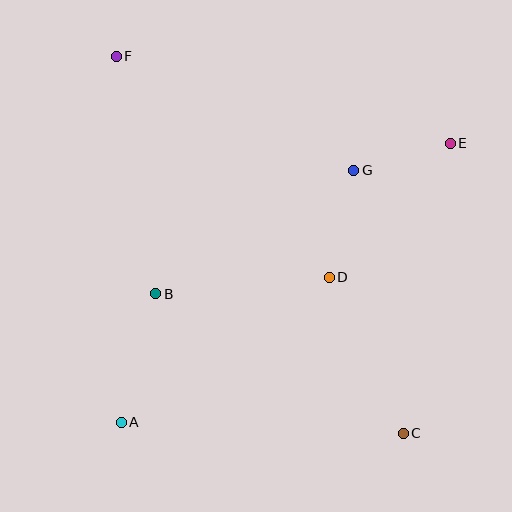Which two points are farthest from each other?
Points C and F are farthest from each other.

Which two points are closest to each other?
Points E and G are closest to each other.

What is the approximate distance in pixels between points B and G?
The distance between B and G is approximately 234 pixels.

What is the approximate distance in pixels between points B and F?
The distance between B and F is approximately 241 pixels.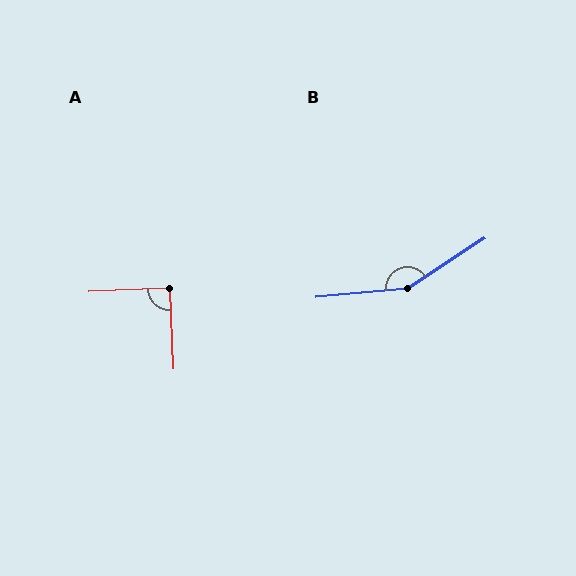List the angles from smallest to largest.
A (90°), B (152°).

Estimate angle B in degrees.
Approximately 152 degrees.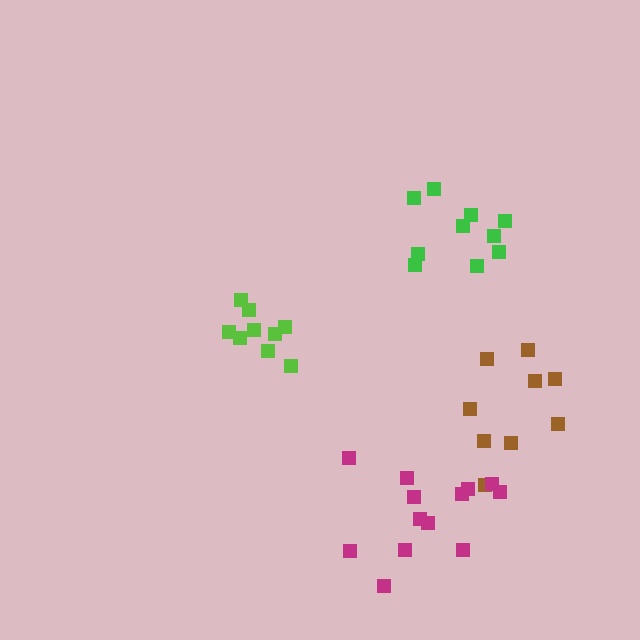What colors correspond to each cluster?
The clusters are colored: brown, lime, green, magenta.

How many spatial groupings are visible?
There are 4 spatial groupings.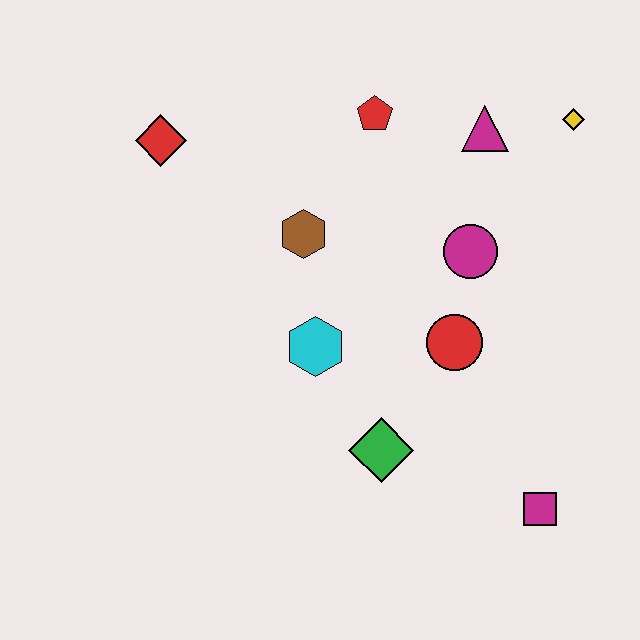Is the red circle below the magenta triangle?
Yes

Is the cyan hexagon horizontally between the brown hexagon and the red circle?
Yes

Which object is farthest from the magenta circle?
The red diamond is farthest from the magenta circle.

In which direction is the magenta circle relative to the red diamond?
The magenta circle is to the right of the red diamond.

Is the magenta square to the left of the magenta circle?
No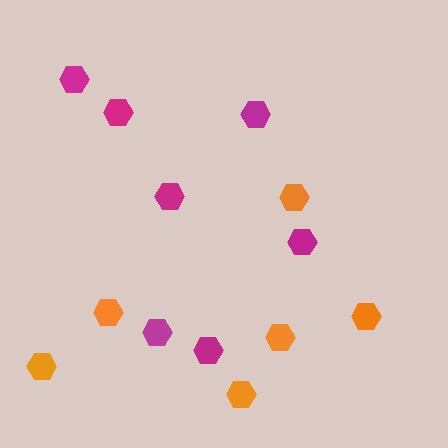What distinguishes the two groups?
There are 2 groups: one group of magenta hexagons (7) and one group of orange hexagons (6).